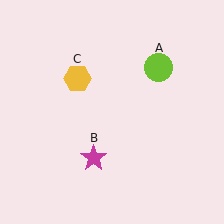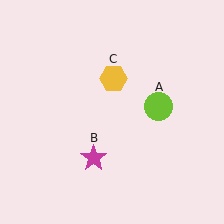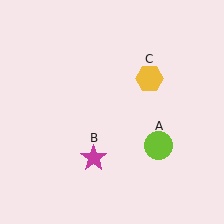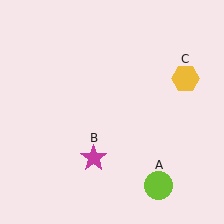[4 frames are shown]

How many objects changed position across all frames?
2 objects changed position: lime circle (object A), yellow hexagon (object C).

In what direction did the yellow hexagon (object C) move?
The yellow hexagon (object C) moved right.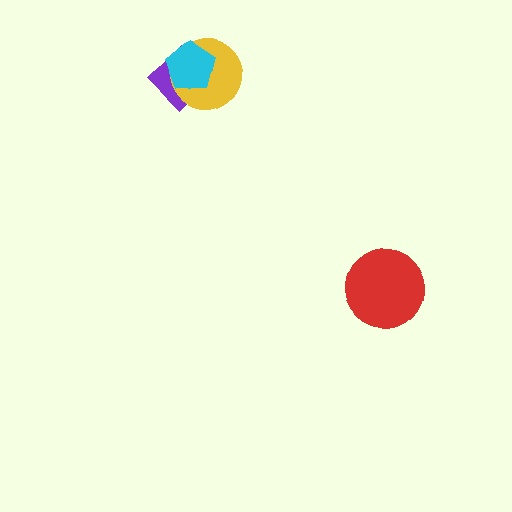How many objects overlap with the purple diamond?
2 objects overlap with the purple diamond.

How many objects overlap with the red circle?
0 objects overlap with the red circle.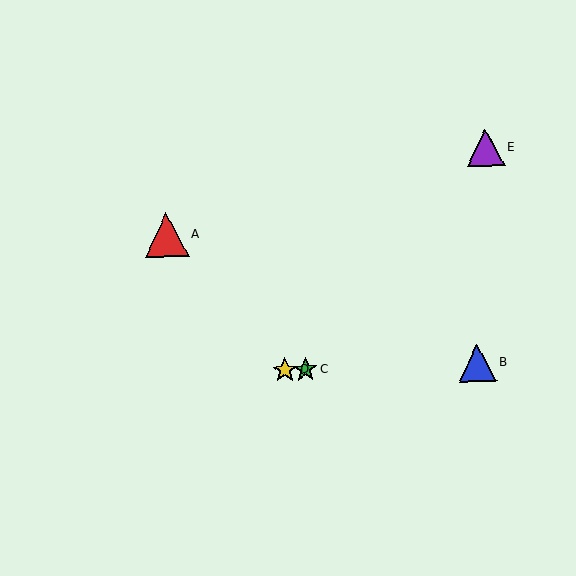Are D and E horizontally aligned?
No, D is at y≈370 and E is at y≈148.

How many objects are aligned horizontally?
3 objects (B, C, D) are aligned horizontally.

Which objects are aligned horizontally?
Objects B, C, D are aligned horizontally.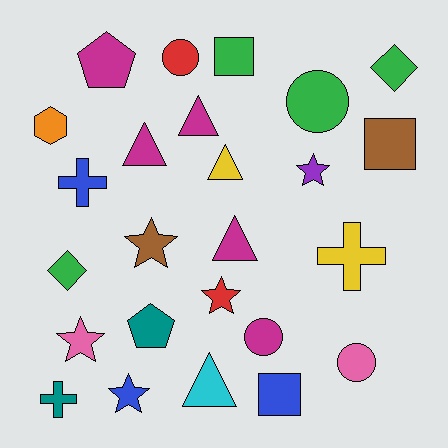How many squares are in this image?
There are 3 squares.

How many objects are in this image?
There are 25 objects.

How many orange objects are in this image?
There is 1 orange object.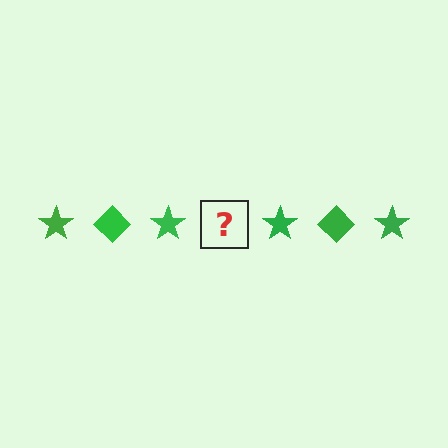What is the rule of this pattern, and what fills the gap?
The rule is that the pattern cycles through star, diamond shapes in green. The gap should be filled with a green diamond.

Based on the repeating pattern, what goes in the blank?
The blank should be a green diamond.